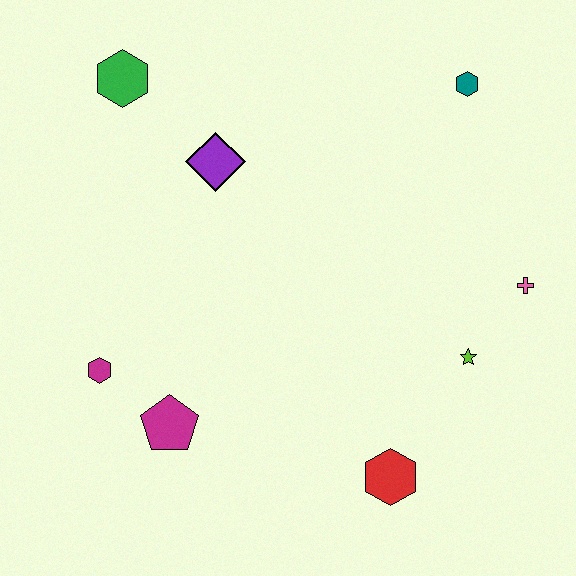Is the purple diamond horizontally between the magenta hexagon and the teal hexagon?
Yes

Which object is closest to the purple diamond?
The green hexagon is closest to the purple diamond.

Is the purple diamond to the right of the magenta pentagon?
Yes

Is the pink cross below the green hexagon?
Yes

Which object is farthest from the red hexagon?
The green hexagon is farthest from the red hexagon.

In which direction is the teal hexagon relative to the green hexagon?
The teal hexagon is to the right of the green hexagon.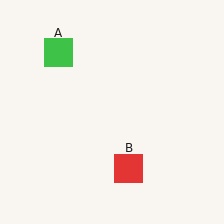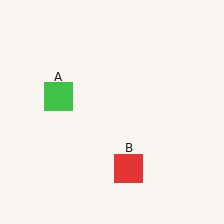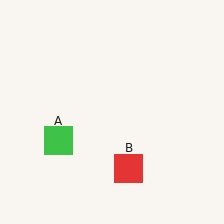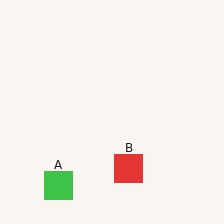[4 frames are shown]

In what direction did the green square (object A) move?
The green square (object A) moved down.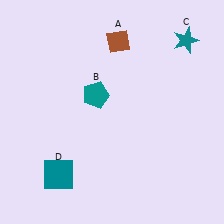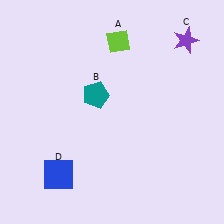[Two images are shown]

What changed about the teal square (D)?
In Image 1, D is teal. In Image 2, it changed to blue.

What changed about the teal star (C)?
In Image 1, C is teal. In Image 2, it changed to purple.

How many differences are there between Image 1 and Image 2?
There are 3 differences between the two images.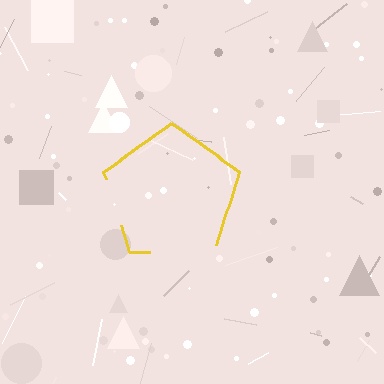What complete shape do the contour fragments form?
The contour fragments form a pentagon.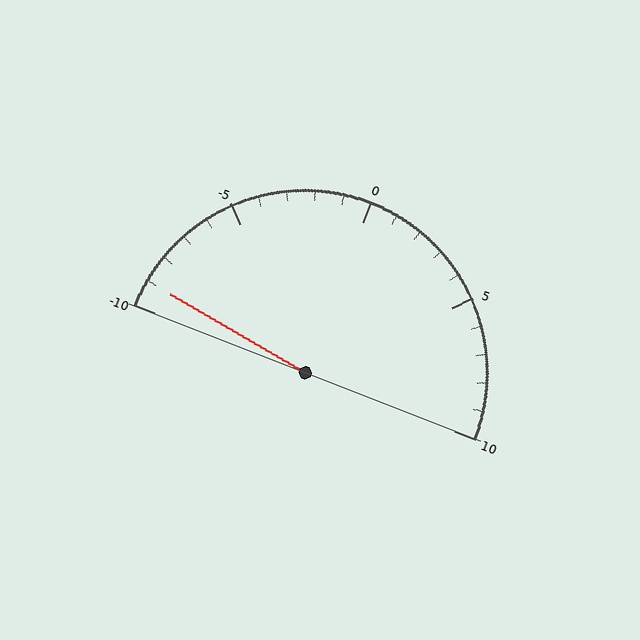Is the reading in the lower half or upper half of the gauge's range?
The reading is in the lower half of the range (-10 to 10).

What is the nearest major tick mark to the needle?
The nearest major tick mark is -10.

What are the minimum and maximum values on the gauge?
The gauge ranges from -10 to 10.